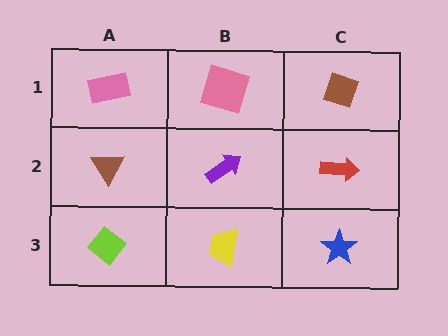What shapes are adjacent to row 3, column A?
A brown triangle (row 2, column A), a yellow trapezoid (row 3, column B).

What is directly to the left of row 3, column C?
A yellow trapezoid.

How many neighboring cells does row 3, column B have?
3.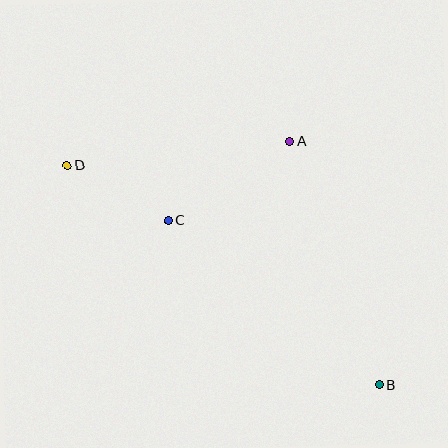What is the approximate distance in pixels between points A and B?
The distance between A and B is approximately 259 pixels.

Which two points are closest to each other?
Points C and D are closest to each other.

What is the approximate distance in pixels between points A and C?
The distance between A and C is approximately 145 pixels.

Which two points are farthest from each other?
Points B and D are farthest from each other.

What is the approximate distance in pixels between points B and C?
The distance between B and C is approximately 268 pixels.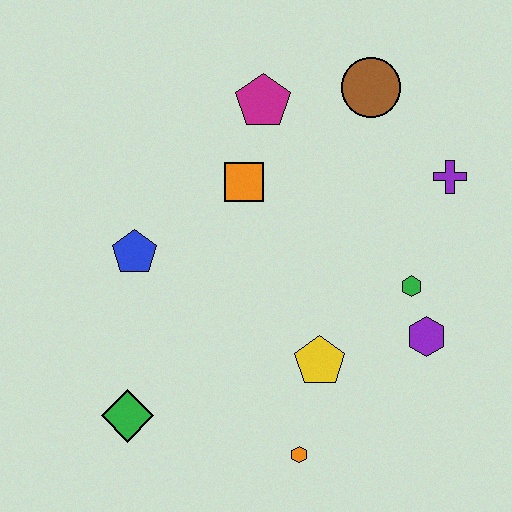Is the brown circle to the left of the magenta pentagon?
No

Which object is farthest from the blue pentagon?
The purple cross is farthest from the blue pentagon.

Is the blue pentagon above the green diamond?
Yes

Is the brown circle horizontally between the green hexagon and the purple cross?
No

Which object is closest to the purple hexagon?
The green hexagon is closest to the purple hexagon.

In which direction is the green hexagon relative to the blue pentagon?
The green hexagon is to the right of the blue pentagon.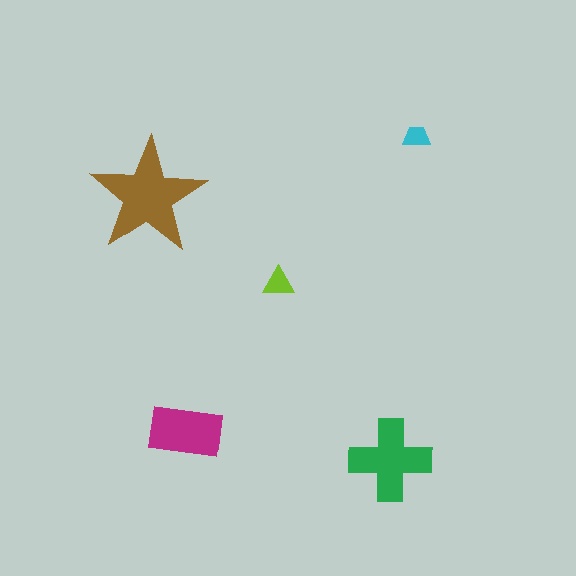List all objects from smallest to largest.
The cyan trapezoid, the lime triangle, the magenta rectangle, the green cross, the brown star.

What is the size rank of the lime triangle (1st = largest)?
4th.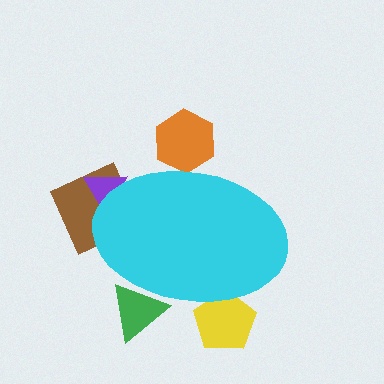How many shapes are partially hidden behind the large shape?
5 shapes are partially hidden.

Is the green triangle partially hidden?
Yes, the green triangle is partially hidden behind the cyan ellipse.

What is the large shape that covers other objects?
A cyan ellipse.